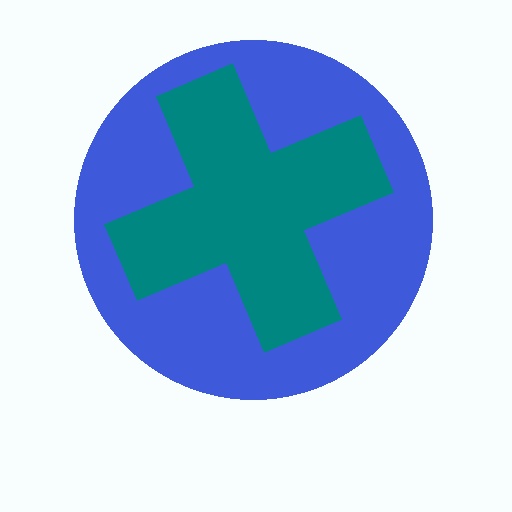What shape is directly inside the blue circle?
The teal cross.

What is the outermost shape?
The blue circle.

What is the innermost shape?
The teal cross.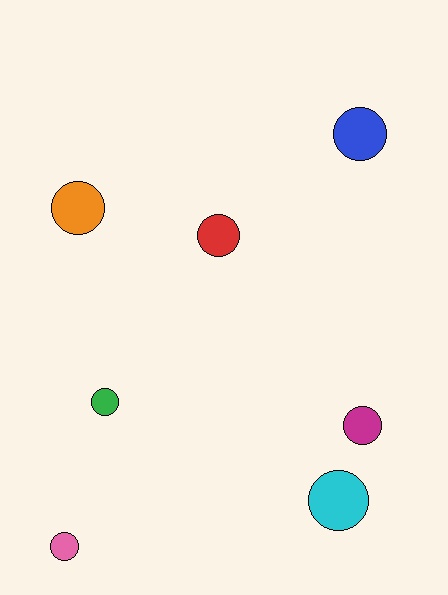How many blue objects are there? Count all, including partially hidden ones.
There is 1 blue object.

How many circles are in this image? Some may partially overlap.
There are 7 circles.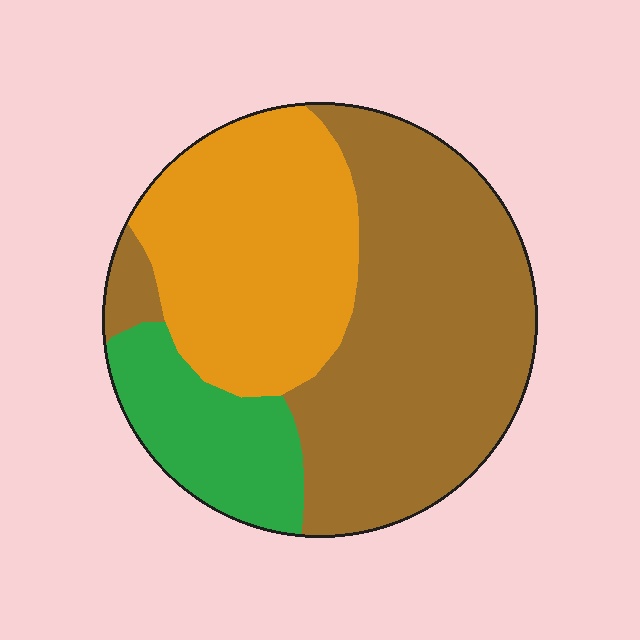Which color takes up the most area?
Brown, at roughly 50%.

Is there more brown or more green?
Brown.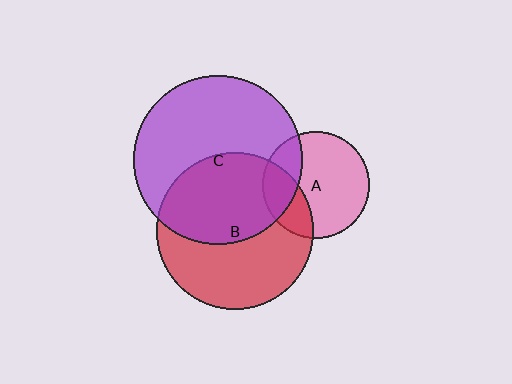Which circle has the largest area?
Circle C (purple).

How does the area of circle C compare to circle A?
Approximately 2.5 times.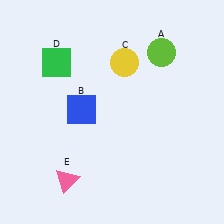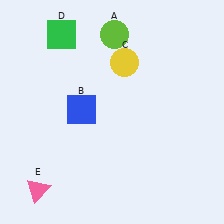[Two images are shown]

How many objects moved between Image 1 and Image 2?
3 objects moved between the two images.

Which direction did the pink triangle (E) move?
The pink triangle (E) moved left.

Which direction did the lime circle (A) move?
The lime circle (A) moved left.